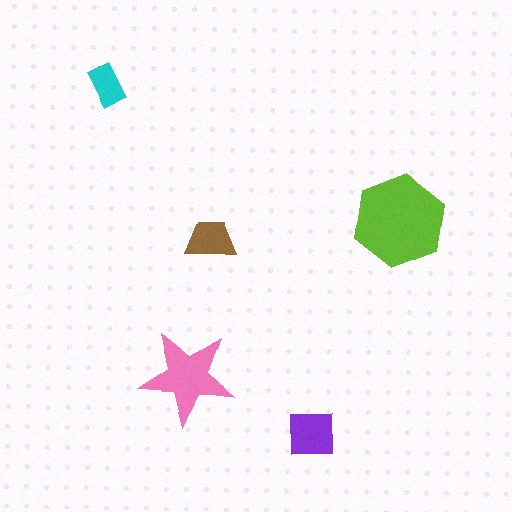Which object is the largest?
The lime hexagon.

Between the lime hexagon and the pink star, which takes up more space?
The lime hexagon.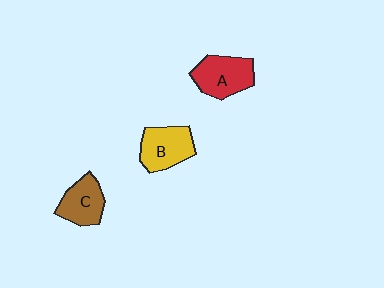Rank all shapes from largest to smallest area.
From largest to smallest: A (red), B (yellow), C (brown).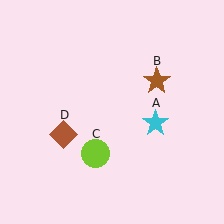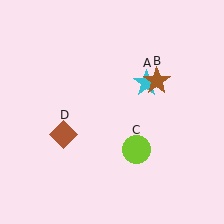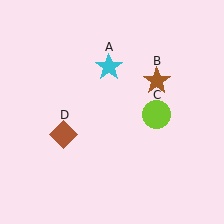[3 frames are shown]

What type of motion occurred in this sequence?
The cyan star (object A), lime circle (object C) rotated counterclockwise around the center of the scene.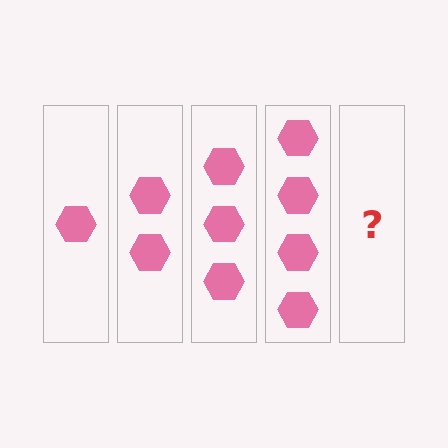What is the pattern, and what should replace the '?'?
The pattern is that each step adds one more hexagon. The '?' should be 5 hexagons.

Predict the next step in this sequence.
The next step is 5 hexagons.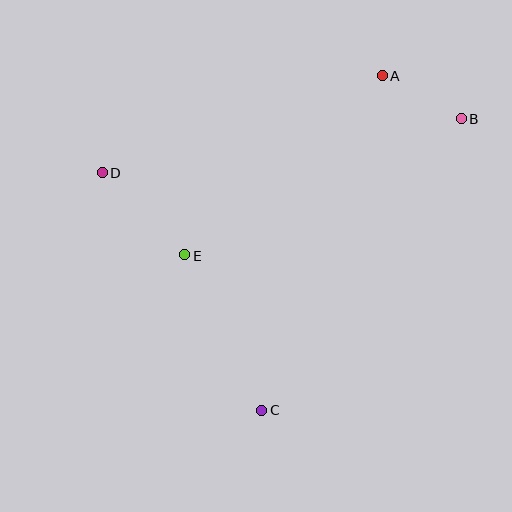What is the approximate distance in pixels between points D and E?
The distance between D and E is approximately 117 pixels.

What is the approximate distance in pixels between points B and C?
The distance between B and C is approximately 354 pixels.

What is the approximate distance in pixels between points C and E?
The distance between C and E is approximately 173 pixels.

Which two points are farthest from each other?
Points B and D are farthest from each other.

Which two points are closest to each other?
Points A and B are closest to each other.